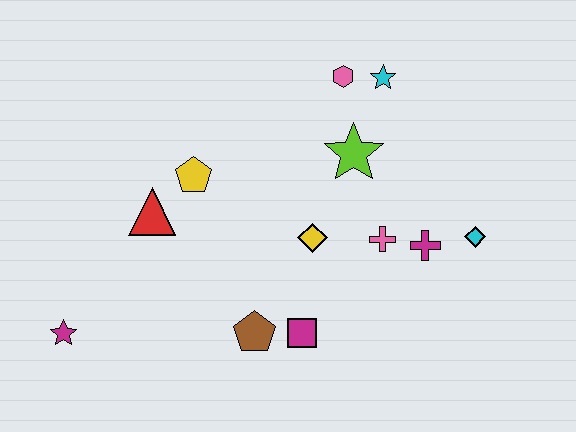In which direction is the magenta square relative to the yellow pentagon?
The magenta square is below the yellow pentagon.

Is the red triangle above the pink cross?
Yes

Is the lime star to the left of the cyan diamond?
Yes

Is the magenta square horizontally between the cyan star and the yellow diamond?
No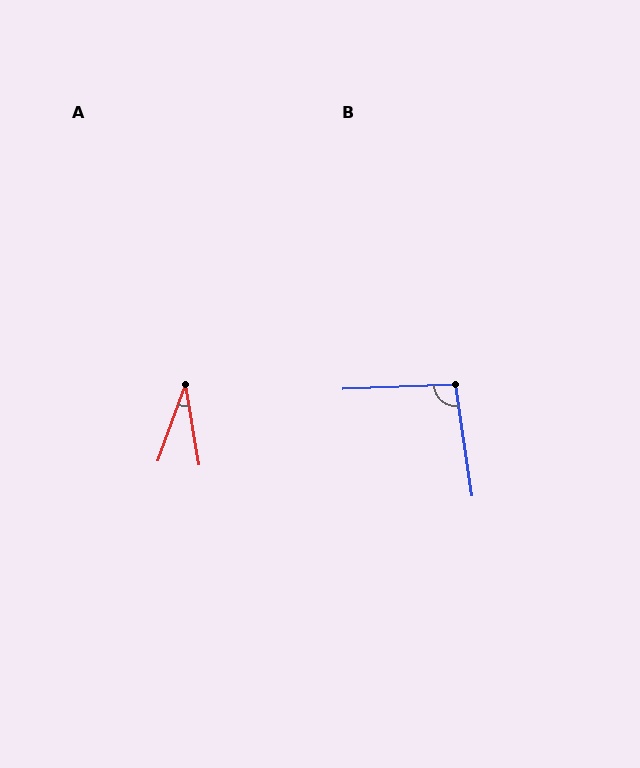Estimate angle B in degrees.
Approximately 96 degrees.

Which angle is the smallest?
A, at approximately 29 degrees.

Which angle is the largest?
B, at approximately 96 degrees.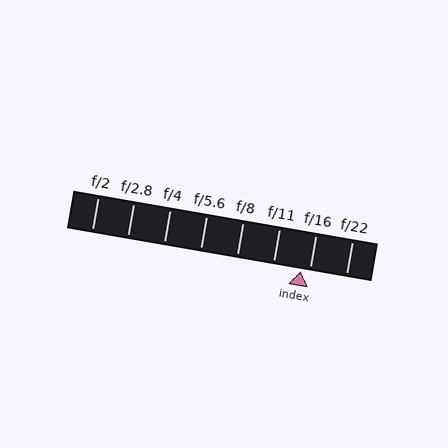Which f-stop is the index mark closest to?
The index mark is closest to f/16.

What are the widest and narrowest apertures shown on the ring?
The widest aperture shown is f/2 and the narrowest is f/22.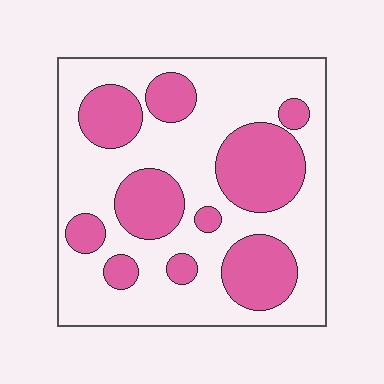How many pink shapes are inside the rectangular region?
10.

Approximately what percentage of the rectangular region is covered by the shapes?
Approximately 35%.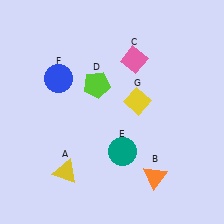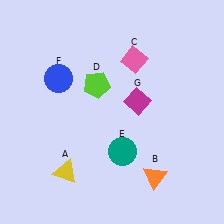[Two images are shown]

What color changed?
The diamond (G) changed from yellow in Image 1 to magenta in Image 2.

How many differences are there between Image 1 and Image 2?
There is 1 difference between the two images.